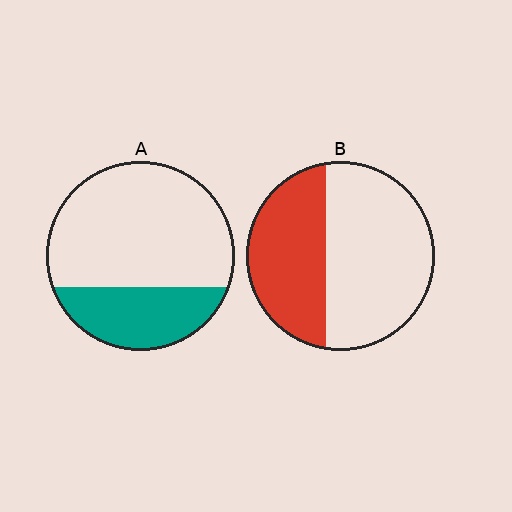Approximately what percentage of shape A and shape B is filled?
A is approximately 30% and B is approximately 40%.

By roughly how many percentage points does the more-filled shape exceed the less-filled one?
By roughly 10 percentage points (B over A).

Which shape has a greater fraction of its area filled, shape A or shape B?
Shape B.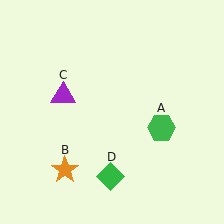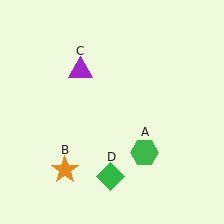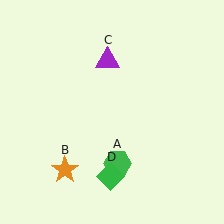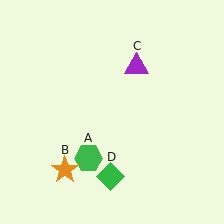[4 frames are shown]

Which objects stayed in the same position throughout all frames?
Orange star (object B) and green diamond (object D) remained stationary.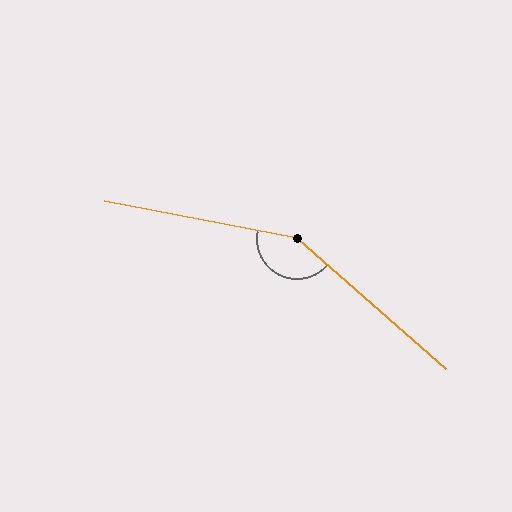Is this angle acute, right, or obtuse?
It is obtuse.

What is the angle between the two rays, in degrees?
Approximately 150 degrees.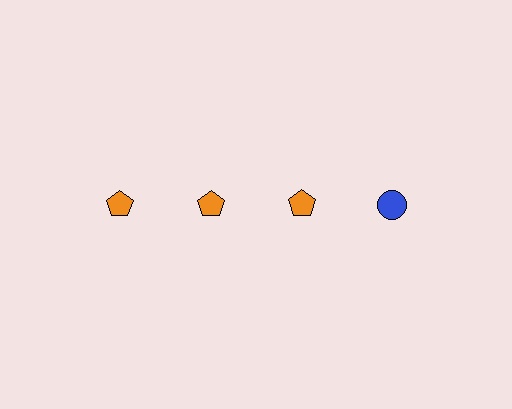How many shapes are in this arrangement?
There are 4 shapes arranged in a grid pattern.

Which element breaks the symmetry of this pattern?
The blue circle in the top row, second from right column breaks the symmetry. All other shapes are orange pentagons.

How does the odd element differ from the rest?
It differs in both color (blue instead of orange) and shape (circle instead of pentagon).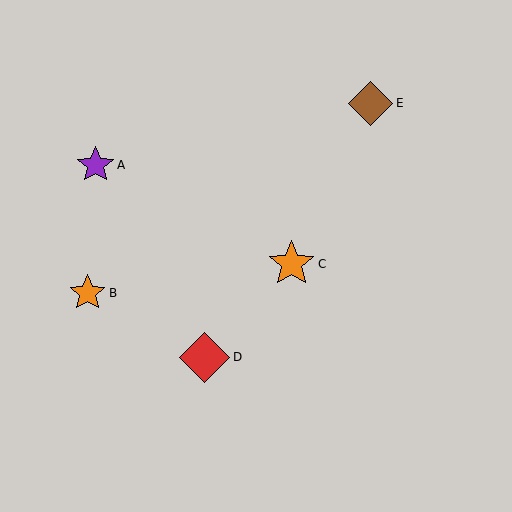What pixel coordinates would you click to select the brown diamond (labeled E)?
Click at (370, 103) to select the brown diamond E.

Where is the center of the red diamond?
The center of the red diamond is at (205, 357).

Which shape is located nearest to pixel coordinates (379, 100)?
The brown diamond (labeled E) at (370, 103) is nearest to that location.